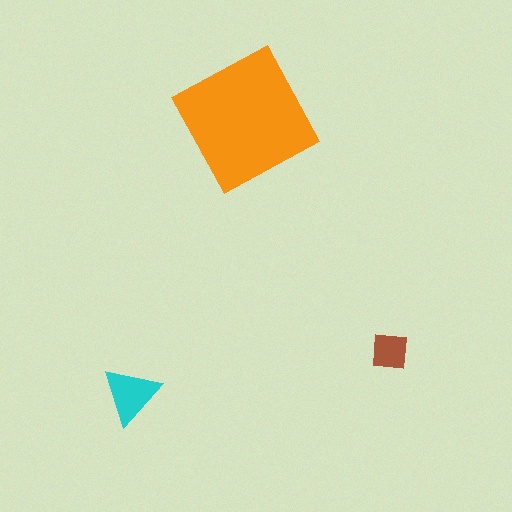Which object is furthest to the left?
The cyan triangle is leftmost.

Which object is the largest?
The orange square.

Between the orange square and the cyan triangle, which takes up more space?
The orange square.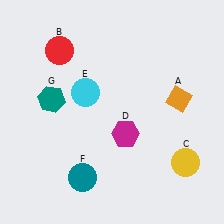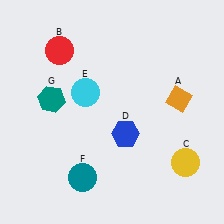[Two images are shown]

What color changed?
The hexagon (D) changed from magenta in Image 1 to blue in Image 2.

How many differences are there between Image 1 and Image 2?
There is 1 difference between the two images.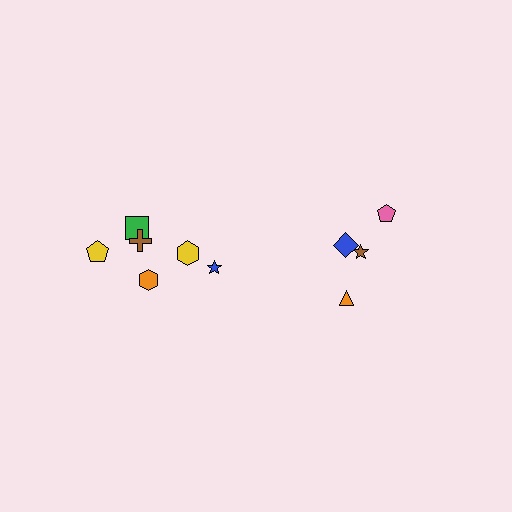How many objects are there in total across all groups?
There are 10 objects.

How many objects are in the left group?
There are 6 objects.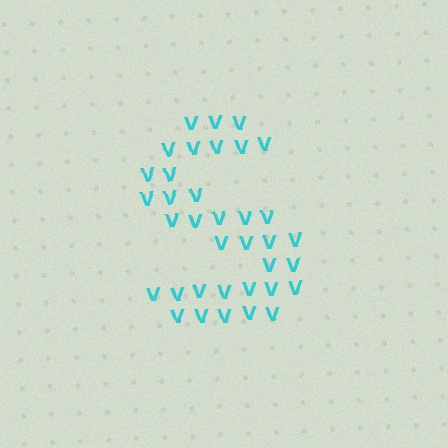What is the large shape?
The large shape is the letter S.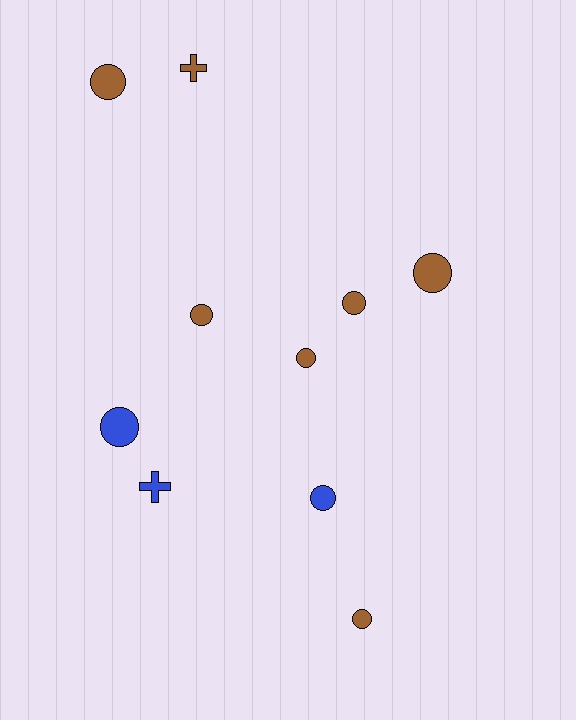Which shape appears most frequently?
Circle, with 8 objects.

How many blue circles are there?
There are 2 blue circles.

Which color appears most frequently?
Brown, with 7 objects.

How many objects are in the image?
There are 10 objects.